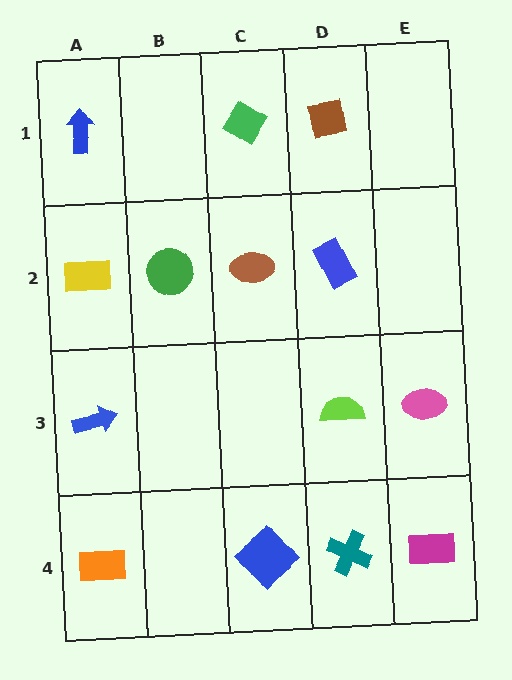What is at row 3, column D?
A lime semicircle.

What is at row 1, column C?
A green diamond.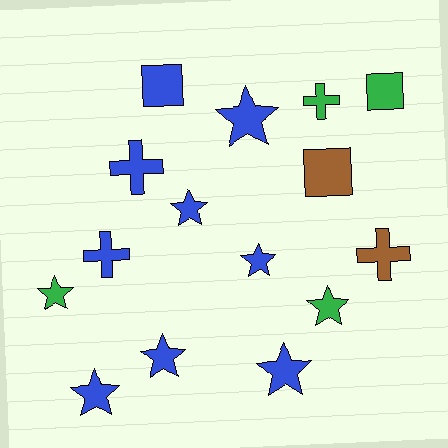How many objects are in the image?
There are 15 objects.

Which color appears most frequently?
Blue, with 9 objects.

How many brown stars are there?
There are no brown stars.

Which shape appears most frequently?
Star, with 8 objects.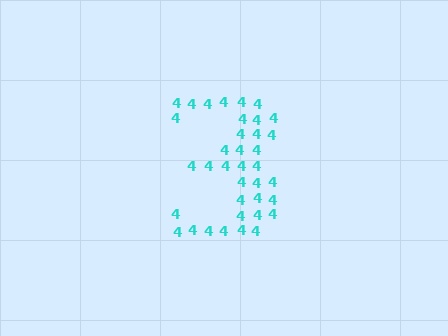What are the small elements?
The small elements are digit 4's.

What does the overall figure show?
The overall figure shows the digit 3.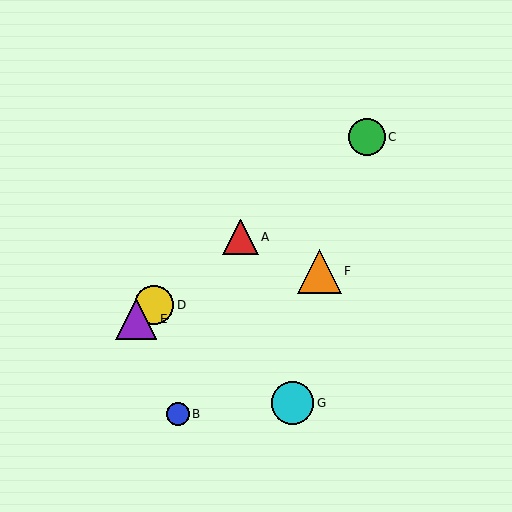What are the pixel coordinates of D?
Object D is at (154, 305).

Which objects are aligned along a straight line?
Objects A, C, D, E are aligned along a straight line.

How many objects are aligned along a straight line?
4 objects (A, C, D, E) are aligned along a straight line.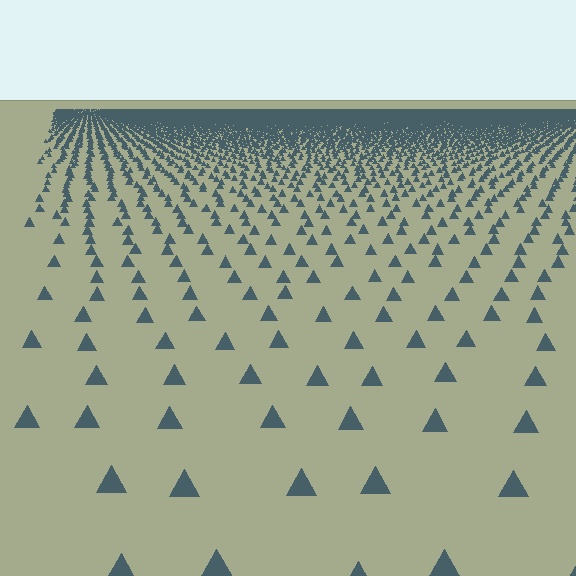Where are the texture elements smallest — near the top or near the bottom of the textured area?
Near the top.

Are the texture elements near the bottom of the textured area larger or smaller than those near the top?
Larger. Near the bottom, elements are closer to the viewer and appear at a bigger on-screen size.